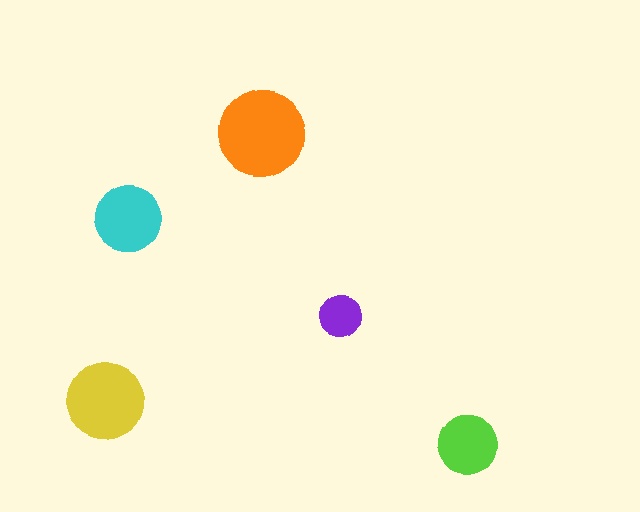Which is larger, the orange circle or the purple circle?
The orange one.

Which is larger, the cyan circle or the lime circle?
The cyan one.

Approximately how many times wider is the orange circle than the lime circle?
About 1.5 times wider.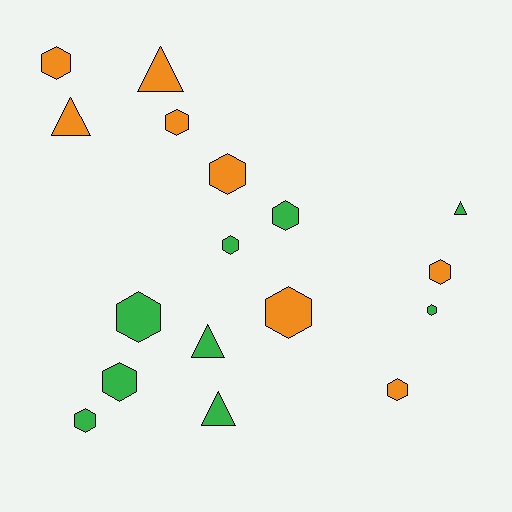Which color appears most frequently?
Green, with 9 objects.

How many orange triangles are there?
There are 2 orange triangles.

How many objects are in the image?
There are 17 objects.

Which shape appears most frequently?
Hexagon, with 12 objects.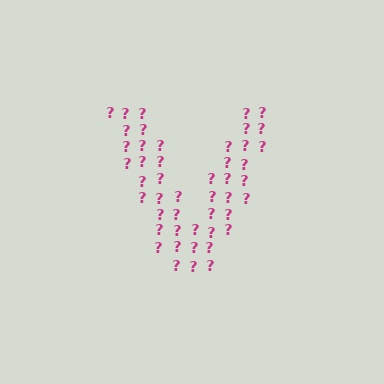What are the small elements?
The small elements are question marks.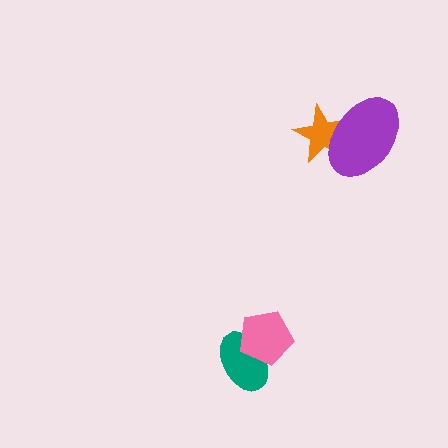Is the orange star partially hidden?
Yes, it is partially covered by another shape.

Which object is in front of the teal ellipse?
The pink pentagon is in front of the teal ellipse.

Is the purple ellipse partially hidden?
No, no other shape covers it.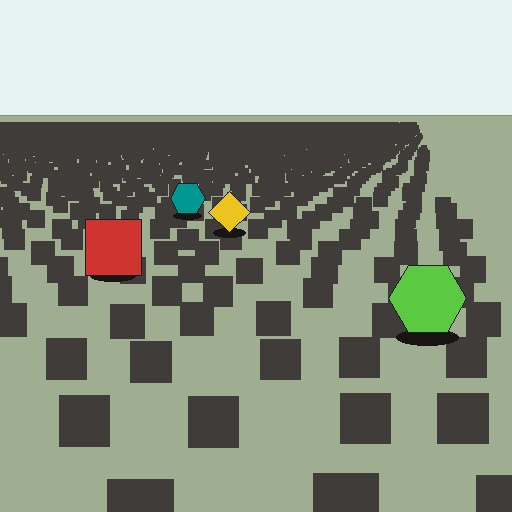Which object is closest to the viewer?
The lime hexagon is closest. The texture marks near it are larger and more spread out.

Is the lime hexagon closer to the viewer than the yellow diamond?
Yes. The lime hexagon is closer — you can tell from the texture gradient: the ground texture is coarser near it.